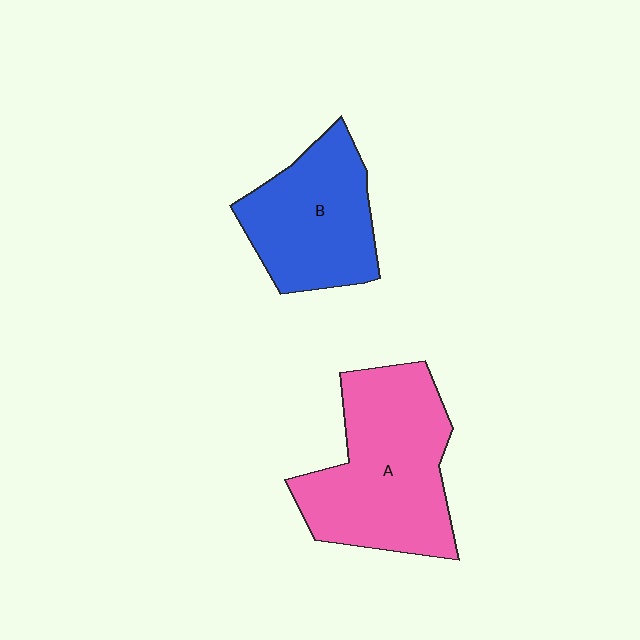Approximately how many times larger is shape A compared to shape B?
Approximately 1.4 times.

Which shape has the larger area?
Shape A (pink).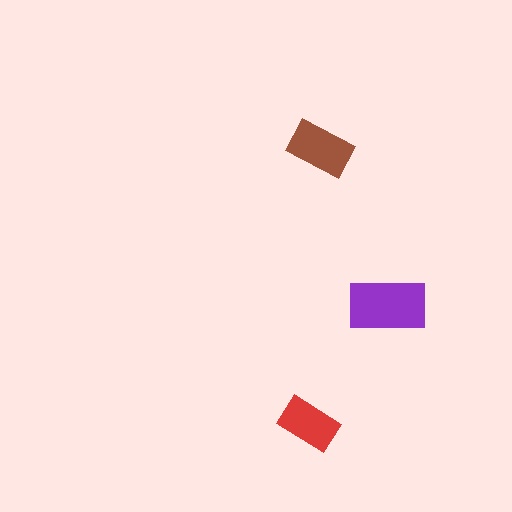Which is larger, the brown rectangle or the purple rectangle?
The purple one.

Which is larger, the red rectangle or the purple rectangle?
The purple one.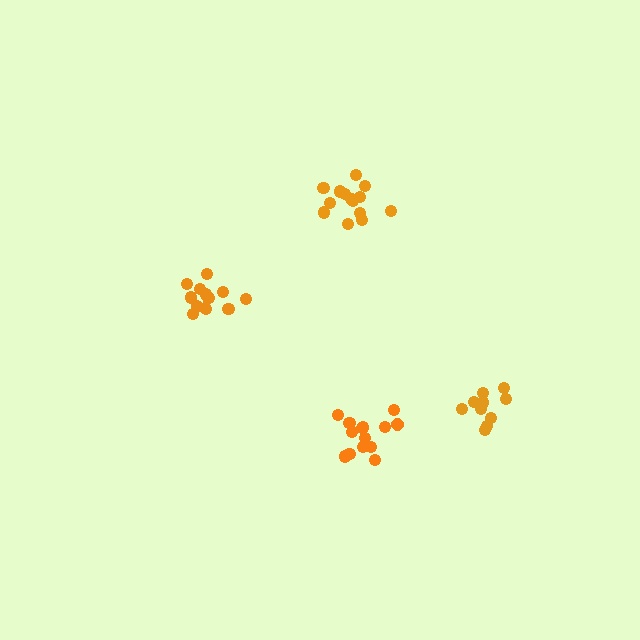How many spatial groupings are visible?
There are 4 spatial groupings.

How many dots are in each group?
Group 1: 13 dots, Group 2: 10 dots, Group 3: 14 dots, Group 4: 14 dots (51 total).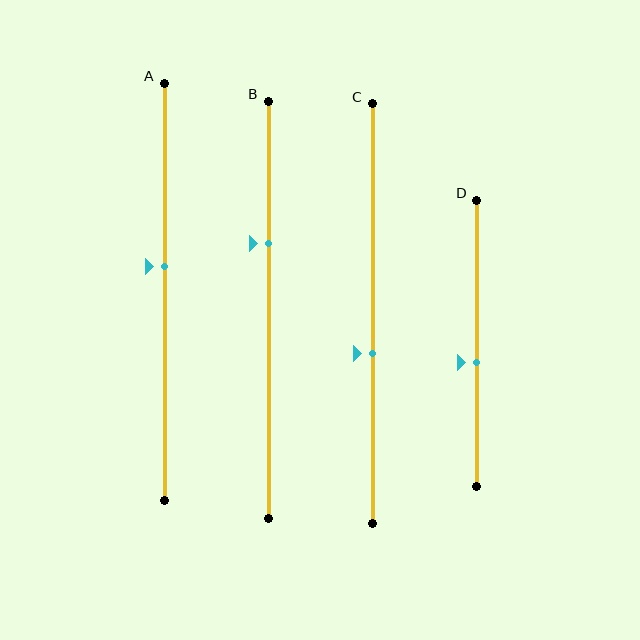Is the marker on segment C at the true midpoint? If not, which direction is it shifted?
No, the marker on segment C is shifted downward by about 10% of the segment length.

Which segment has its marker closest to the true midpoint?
Segment A has its marker closest to the true midpoint.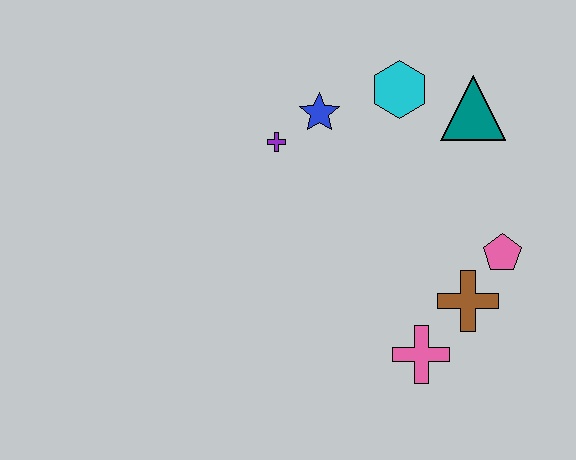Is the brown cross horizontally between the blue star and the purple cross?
No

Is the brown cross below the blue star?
Yes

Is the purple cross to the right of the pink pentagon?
No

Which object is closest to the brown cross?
The pink pentagon is closest to the brown cross.